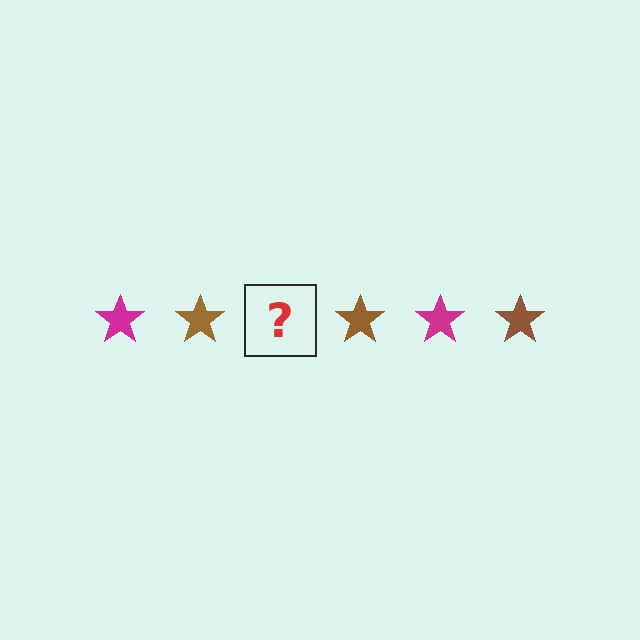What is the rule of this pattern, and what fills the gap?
The rule is that the pattern cycles through magenta, brown stars. The gap should be filled with a magenta star.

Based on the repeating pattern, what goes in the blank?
The blank should be a magenta star.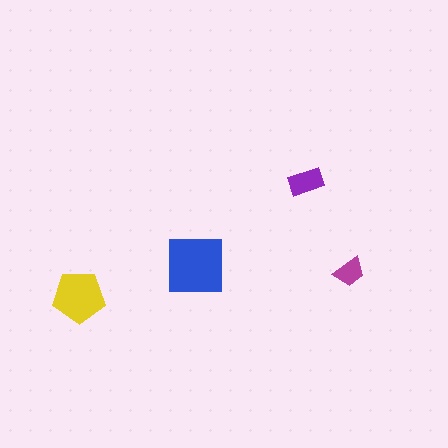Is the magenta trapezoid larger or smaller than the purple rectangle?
Smaller.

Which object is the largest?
The blue square.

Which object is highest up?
The purple rectangle is topmost.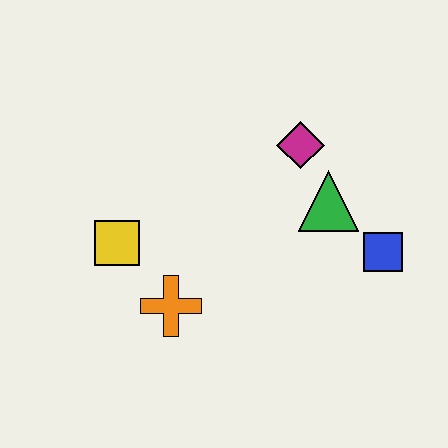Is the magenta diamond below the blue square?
No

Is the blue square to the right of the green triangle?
Yes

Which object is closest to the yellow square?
The orange cross is closest to the yellow square.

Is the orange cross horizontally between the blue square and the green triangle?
No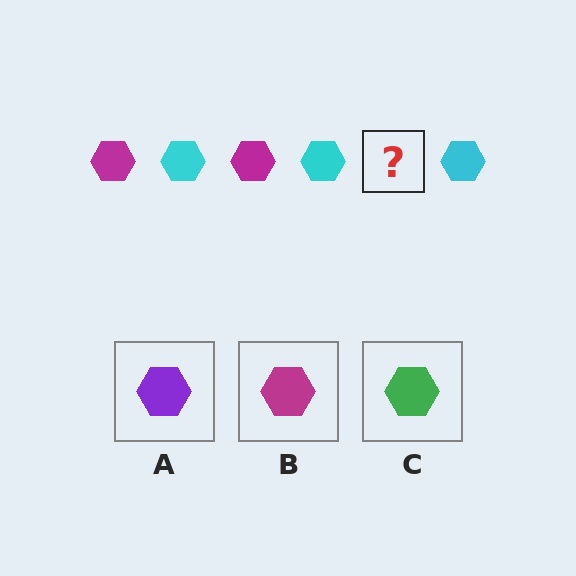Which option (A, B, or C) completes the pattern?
B.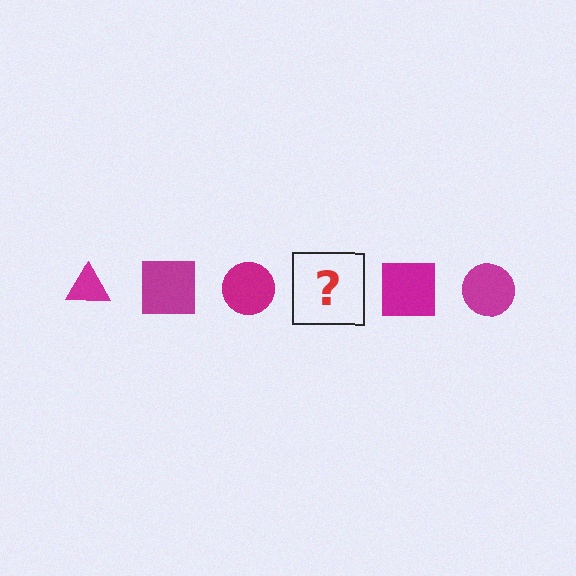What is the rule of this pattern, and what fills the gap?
The rule is that the pattern cycles through triangle, square, circle shapes in magenta. The gap should be filled with a magenta triangle.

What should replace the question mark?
The question mark should be replaced with a magenta triangle.